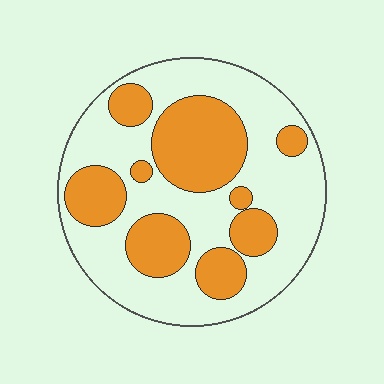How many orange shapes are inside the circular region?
9.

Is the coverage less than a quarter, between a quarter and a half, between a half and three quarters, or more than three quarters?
Between a quarter and a half.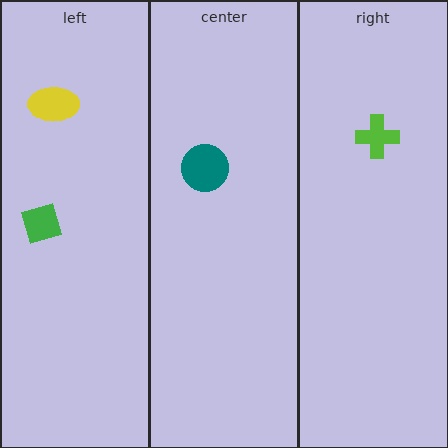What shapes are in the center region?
The teal circle.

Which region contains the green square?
The left region.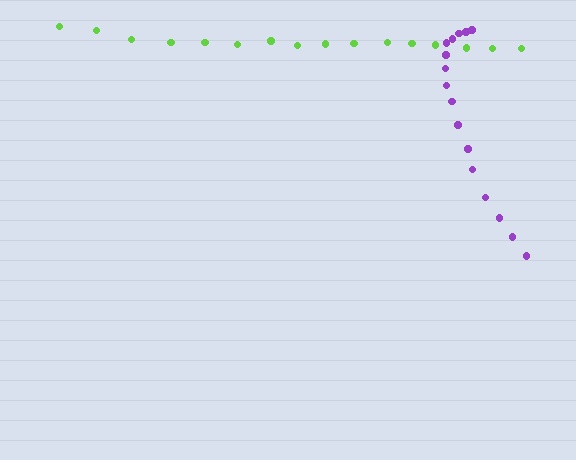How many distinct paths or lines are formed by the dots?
There are 2 distinct paths.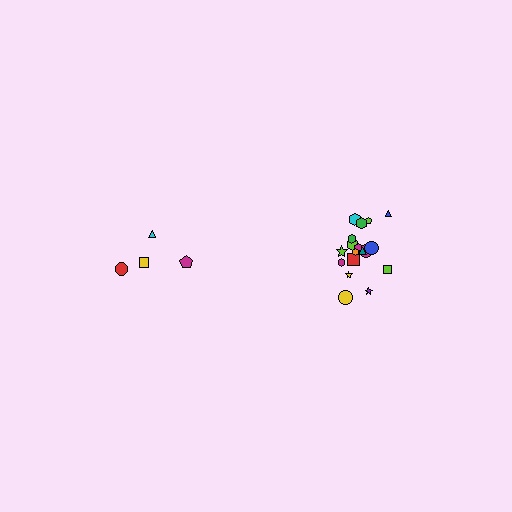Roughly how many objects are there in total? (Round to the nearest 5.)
Roughly 20 objects in total.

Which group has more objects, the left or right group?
The right group.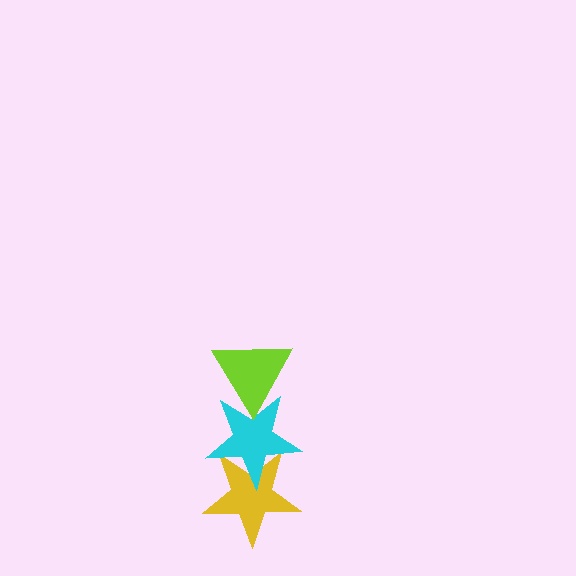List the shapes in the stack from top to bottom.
From top to bottom: the lime triangle, the cyan star, the yellow star.